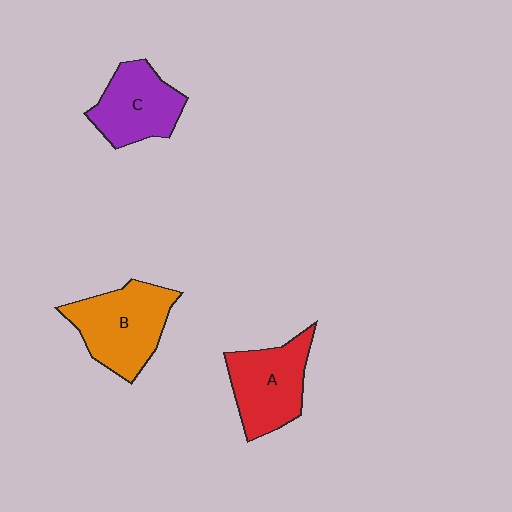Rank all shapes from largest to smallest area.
From largest to smallest: B (orange), A (red), C (purple).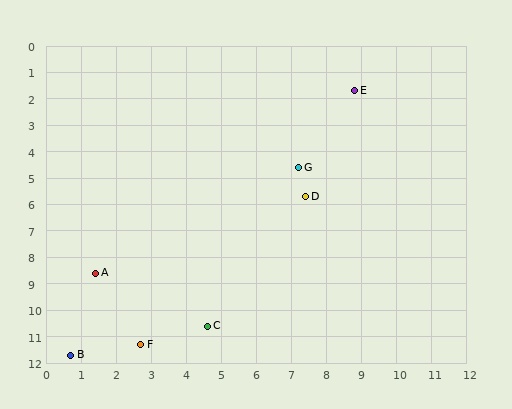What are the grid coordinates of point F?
Point F is at approximately (2.7, 11.3).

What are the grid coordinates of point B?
Point B is at approximately (0.7, 11.7).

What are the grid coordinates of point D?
Point D is at approximately (7.4, 5.7).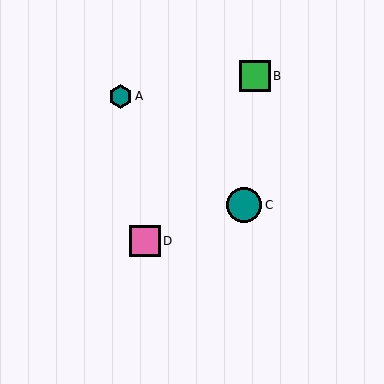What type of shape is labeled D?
Shape D is a pink square.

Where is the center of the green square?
The center of the green square is at (255, 76).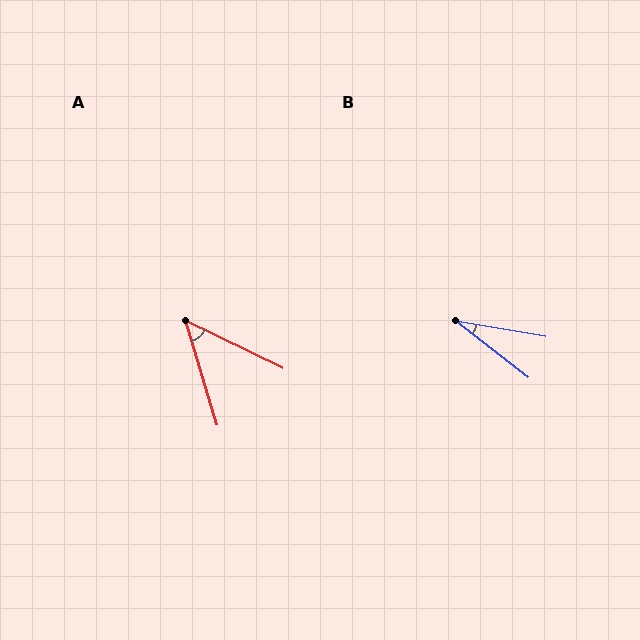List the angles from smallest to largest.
B (28°), A (47°).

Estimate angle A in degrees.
Approximately 47 degrees.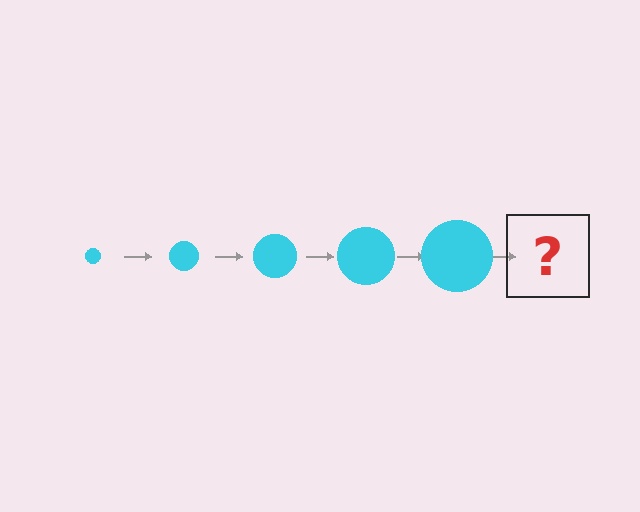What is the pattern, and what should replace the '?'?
The pattern is that the circle gets progressively larger each step. The '?' should be a cyan circle, larger than the previous one.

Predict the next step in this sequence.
The next step is a cyan circle, larger than the previous one.